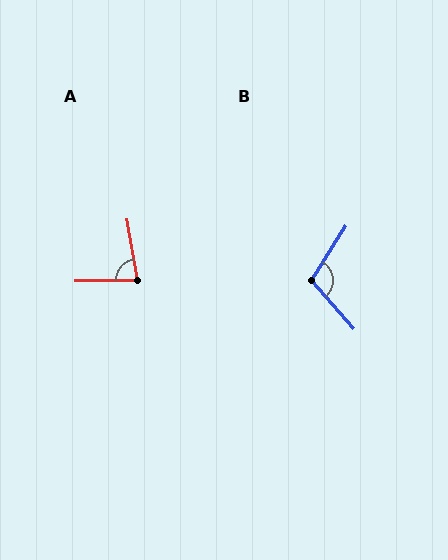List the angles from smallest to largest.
A (81°), B (106°).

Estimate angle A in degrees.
Approximately 81 degrees.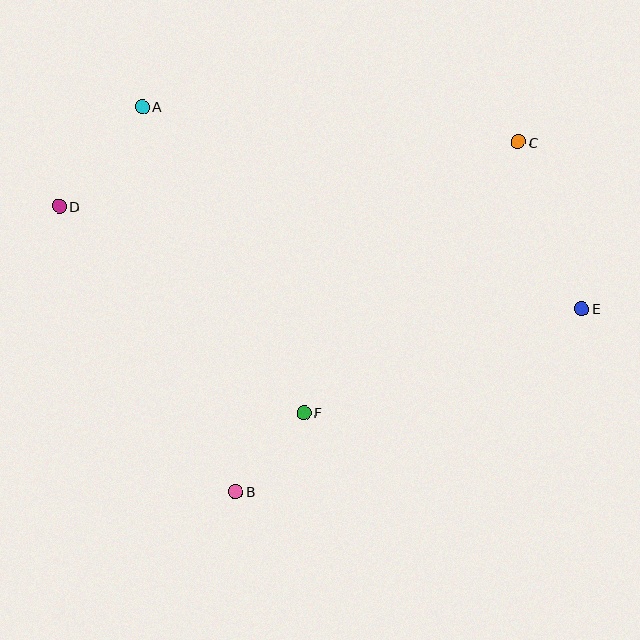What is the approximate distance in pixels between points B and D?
The distance between B and D is approximately 335 pixels.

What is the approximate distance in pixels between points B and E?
The distance between B and E is approximately 392 pixels.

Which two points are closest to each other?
Points B and F are closest to each other.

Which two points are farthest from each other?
Points D and E are farthest from each other.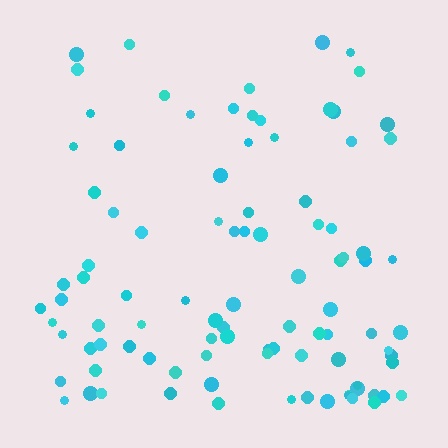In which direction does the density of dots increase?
From top to bottom, with the bottom side densest.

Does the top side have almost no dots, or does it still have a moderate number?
Still a moderate number, just noticeably fewer than the bottom.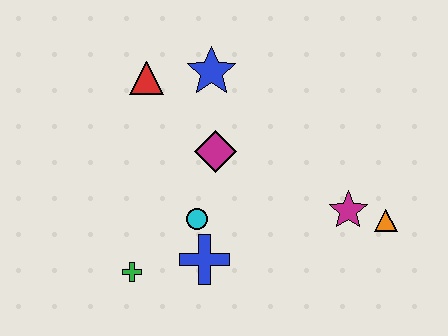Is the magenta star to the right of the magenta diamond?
Yes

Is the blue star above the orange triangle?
Yes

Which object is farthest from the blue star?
The orange triangle is farthest from the blue star.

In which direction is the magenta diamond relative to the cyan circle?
The magenta diamond is above the cyan circle.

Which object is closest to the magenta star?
The orange triangle is closest to the magenta star.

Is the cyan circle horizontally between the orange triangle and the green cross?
Yes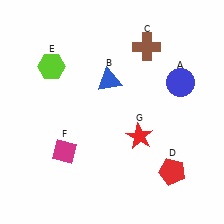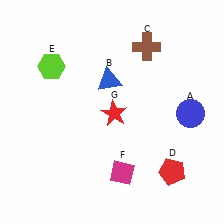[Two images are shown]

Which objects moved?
The objects that moved are: the blue circle (A), the magenta diamond (F), the red star (G).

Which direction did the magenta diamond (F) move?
The magenta diamond (F) moved right.